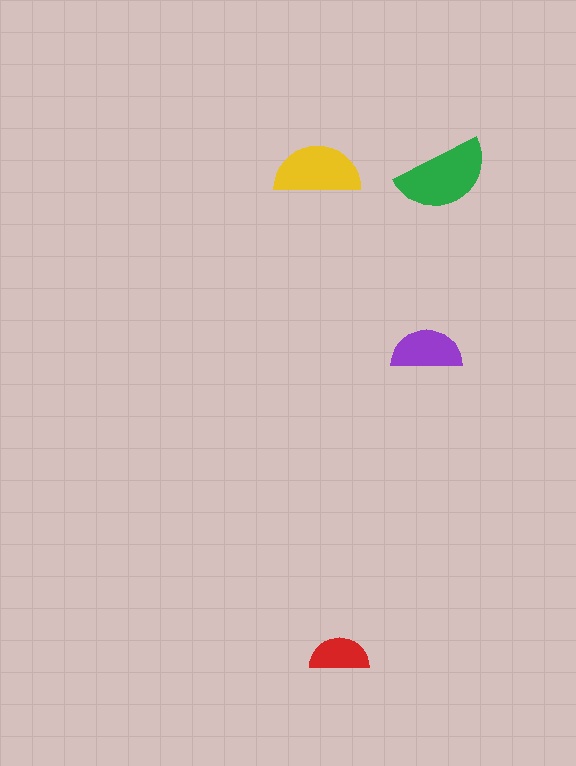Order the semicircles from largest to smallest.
the green one, the yellow one, the purple one, the red one.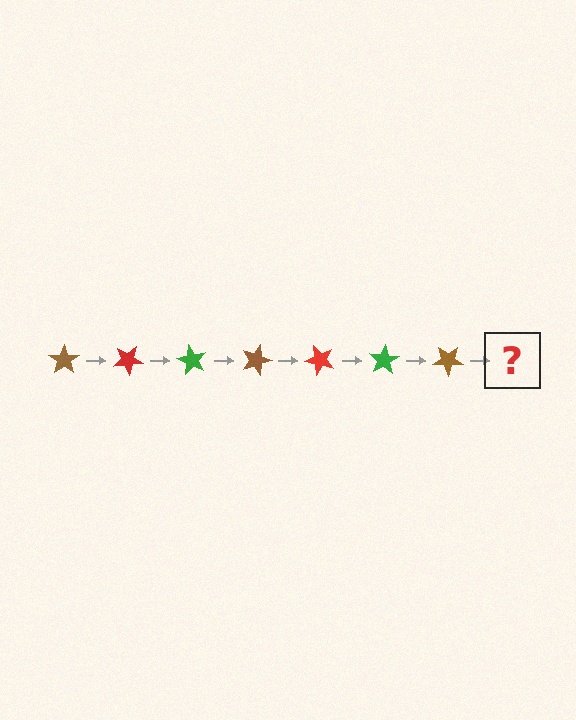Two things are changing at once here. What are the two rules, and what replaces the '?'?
The two rules are that it rotates 30 degrees each step and the color cycles through brown, red, and green. The '?' should be a red star, rotated 210 degrees from the start.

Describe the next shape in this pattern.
It should be a red star, rotated 210 degrees from the start.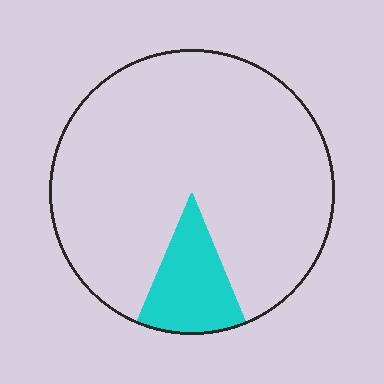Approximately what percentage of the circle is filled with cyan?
Approximately 15%.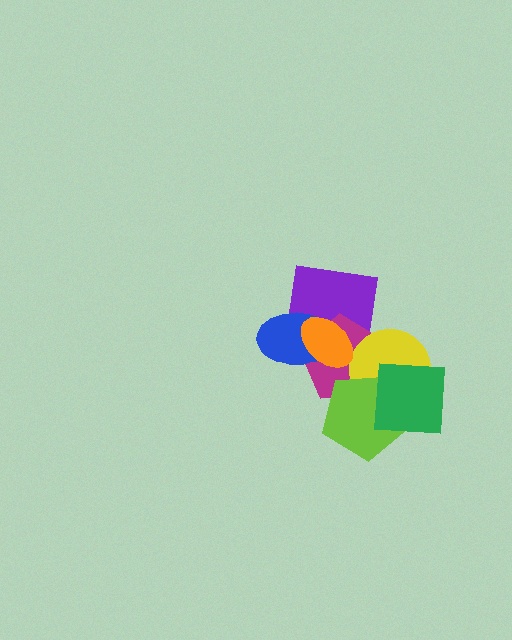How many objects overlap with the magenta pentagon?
5 objects overlap with the magenta pentagon.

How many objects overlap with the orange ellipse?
3 objects overlap with the orange ellipse.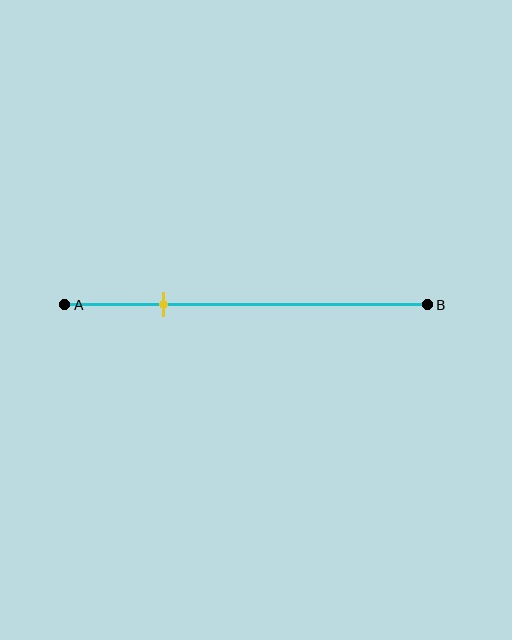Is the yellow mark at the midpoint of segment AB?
No, the mark is at about 25% from A, not at the 50% midpoint.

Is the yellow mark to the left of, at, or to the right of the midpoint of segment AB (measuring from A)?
The yellow mark is to the left of the midpoint of segment AB.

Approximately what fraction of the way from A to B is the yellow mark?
The yellow mark is approximately 25% of the way from A to B.